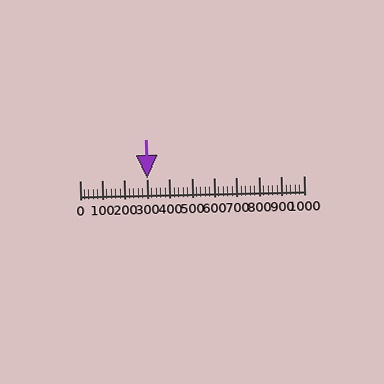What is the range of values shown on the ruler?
The ruler shows values from 0 to 1000.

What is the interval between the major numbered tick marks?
The major tick marks are spaced 100 units apart.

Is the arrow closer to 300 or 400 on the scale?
The arrow is closer to 300.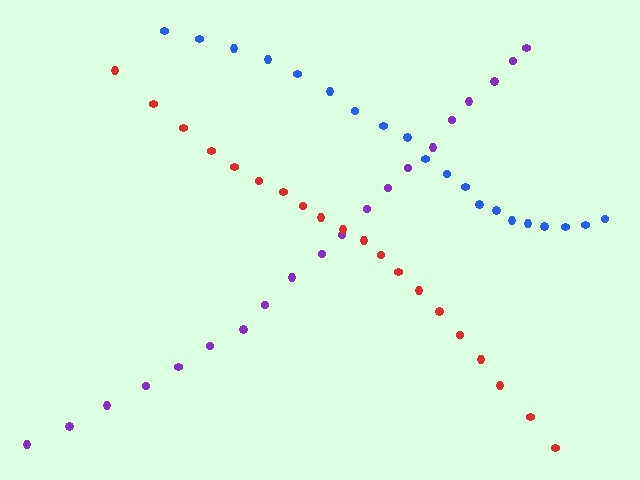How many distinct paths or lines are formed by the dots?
There are 3 distinct paths.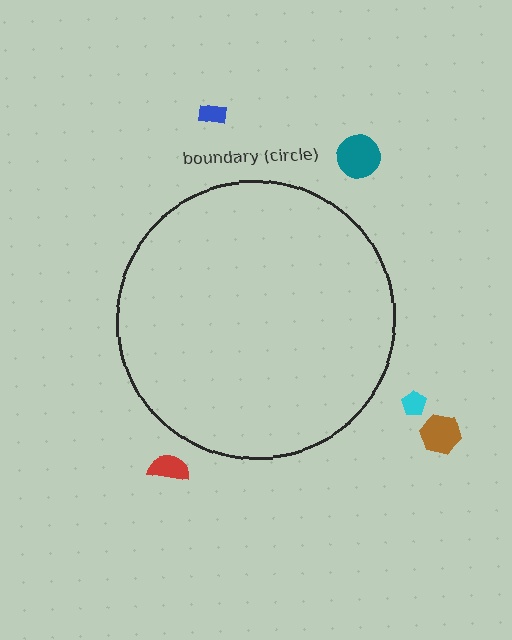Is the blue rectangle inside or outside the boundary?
Outside.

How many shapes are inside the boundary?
0 inside, 5 outside.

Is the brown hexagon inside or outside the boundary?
Outside.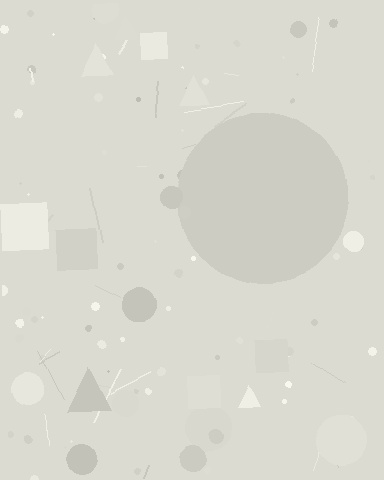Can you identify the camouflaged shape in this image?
The camouflaged shape is a circle.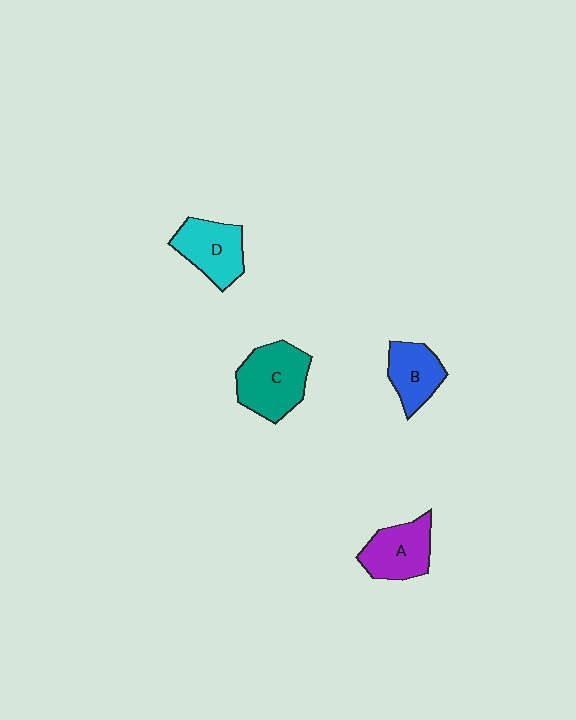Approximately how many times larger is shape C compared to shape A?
Approximately 1.3 times.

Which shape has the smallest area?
Shape B (blue).